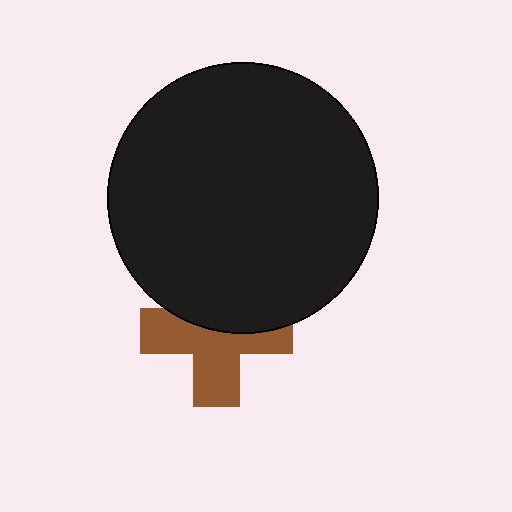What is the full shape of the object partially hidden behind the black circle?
The partially hidden object is a brown cross.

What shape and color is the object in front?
The object in front is a black circle.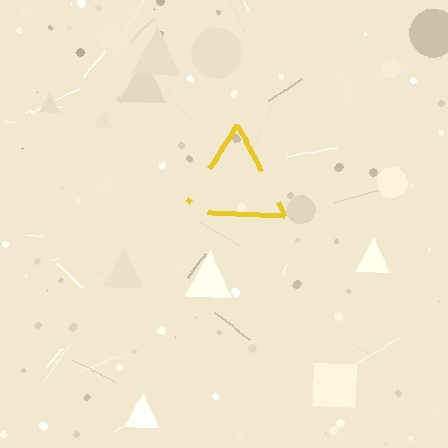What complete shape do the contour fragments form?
The contour fragments form a triangle.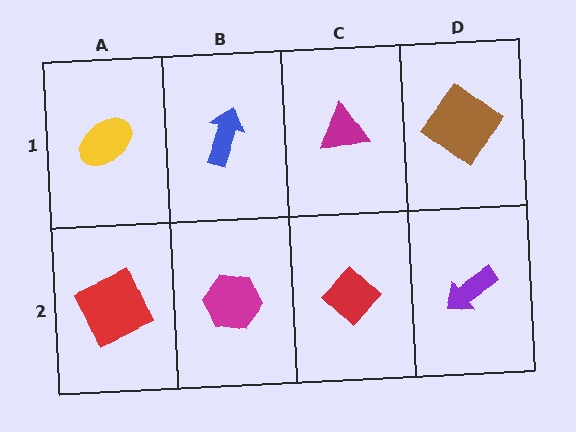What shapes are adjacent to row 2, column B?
A blue arrow (row 1, column B), a red square (row 2, column A), a red diamond (row 2, column C).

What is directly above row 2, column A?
A yellow ellipse.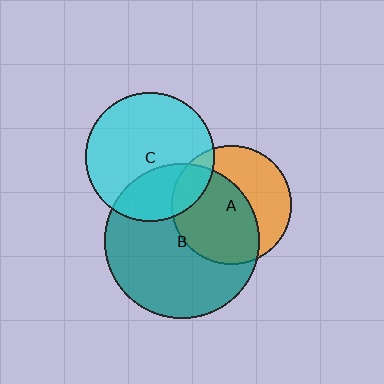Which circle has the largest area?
Circle B (teal).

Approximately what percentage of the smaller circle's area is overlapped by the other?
Approximately 15%.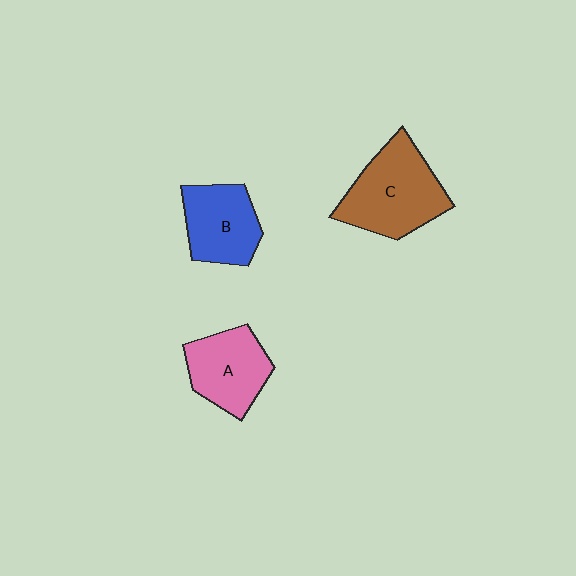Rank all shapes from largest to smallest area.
From largest to smallest: C (brown), A (pink), B (blue).